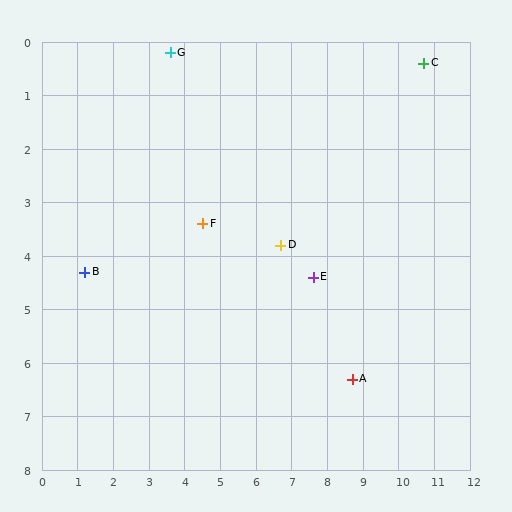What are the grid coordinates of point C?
Point C is at approximately (10.7, 0.4).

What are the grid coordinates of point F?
Point F is at approximately (4.5, 3.4).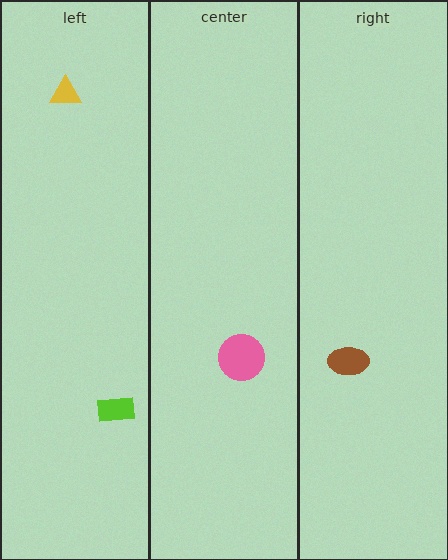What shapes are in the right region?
The brown ellipse.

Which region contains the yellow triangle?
The left region.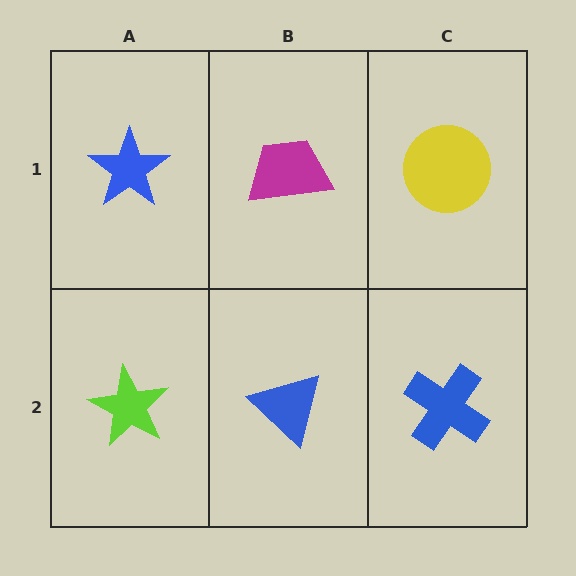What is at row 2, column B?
A blue triangle.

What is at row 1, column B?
A magenta trapezoid.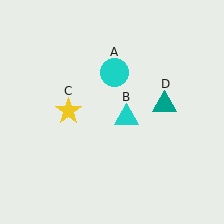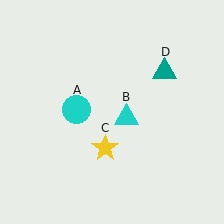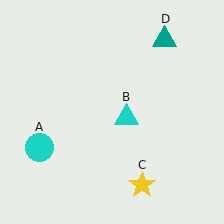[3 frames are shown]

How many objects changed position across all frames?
3 objects changed position: cyan circle (object A), yellow star (object C), teal triangle (object D).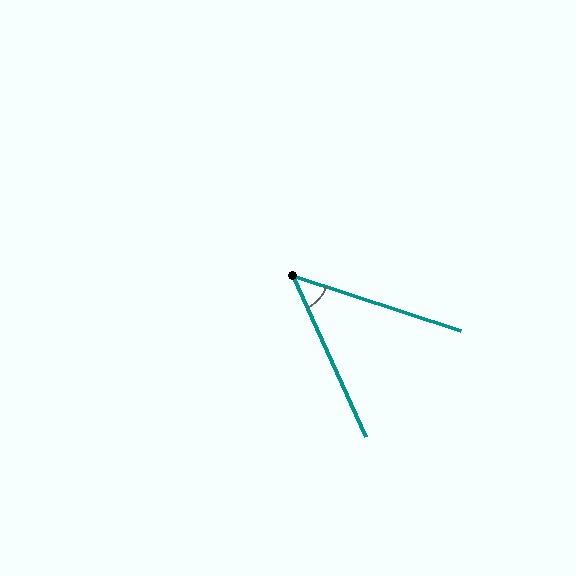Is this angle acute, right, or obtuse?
It is acute.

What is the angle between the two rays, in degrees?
Approximately 48 degrees.